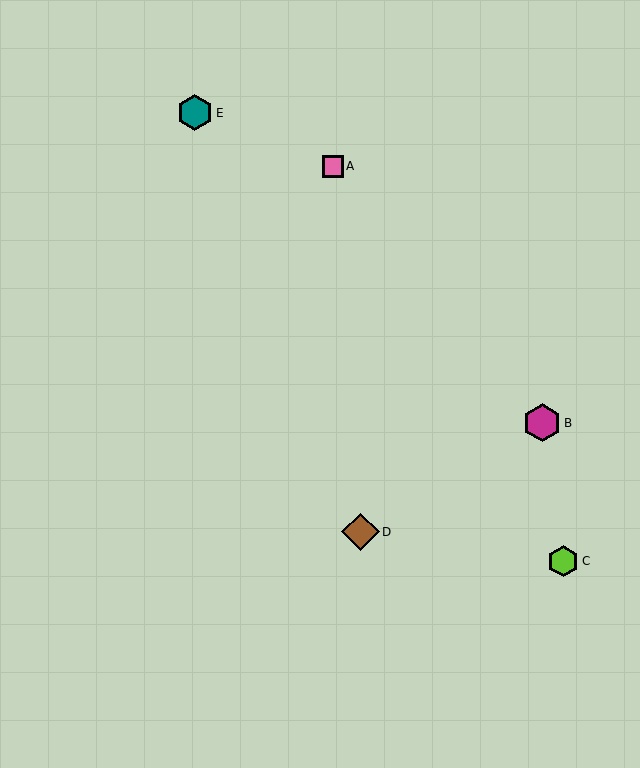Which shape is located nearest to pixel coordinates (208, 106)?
The teal hexagon (labeled E) at (195, 113) is nearest to that location.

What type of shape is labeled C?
Shape C is a lime hexagon.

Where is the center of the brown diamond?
The center of the brown diamond is at (360, 532).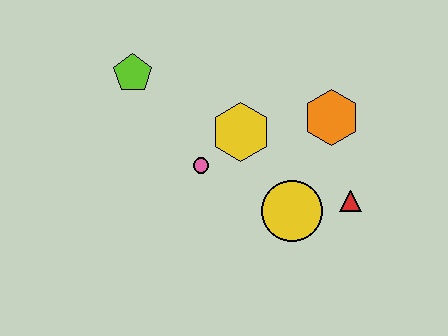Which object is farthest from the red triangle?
The lime pentagon is farthest from the red triangle.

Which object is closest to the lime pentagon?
The pink circle is closest to the lime pentagon.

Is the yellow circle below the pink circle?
Yes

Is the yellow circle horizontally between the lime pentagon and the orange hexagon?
Yes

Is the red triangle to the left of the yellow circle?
No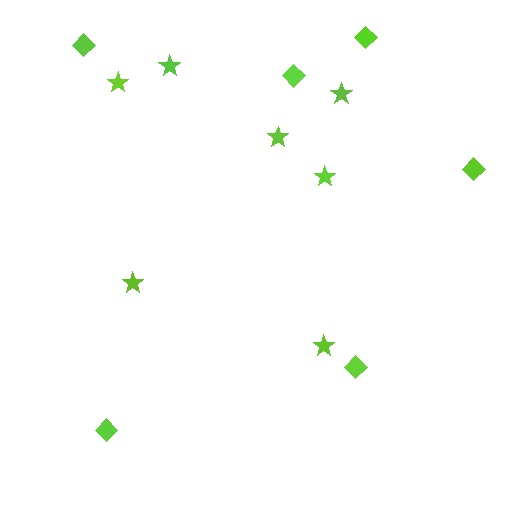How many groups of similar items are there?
There are 2 groups: one group of diamonds (6) and one group of stars (7).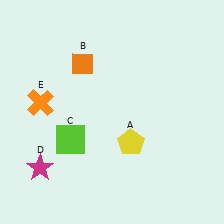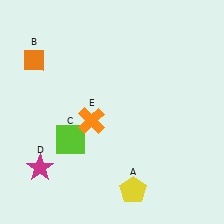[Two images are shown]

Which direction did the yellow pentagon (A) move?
The yellow pentagon (A) moved down.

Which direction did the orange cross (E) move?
The orange cross (E) moved right.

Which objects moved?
The objects that moved are: the yellow pentagon (A), the orange diamond (B), the orange cross (E).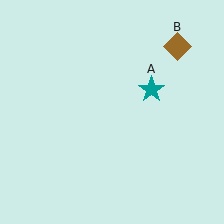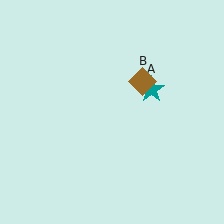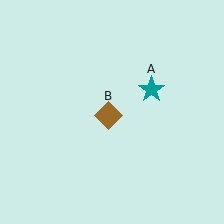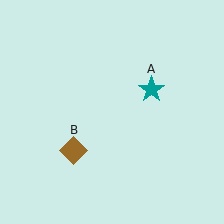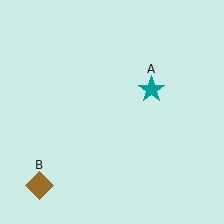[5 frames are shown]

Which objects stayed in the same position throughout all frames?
Teal star (object A) remained stationary.